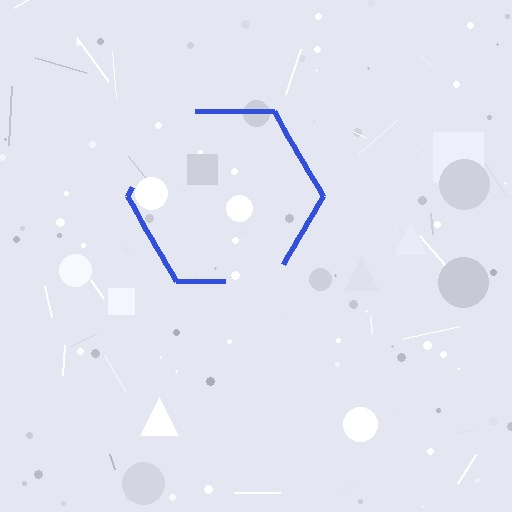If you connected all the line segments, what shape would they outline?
They would outline a hexagon.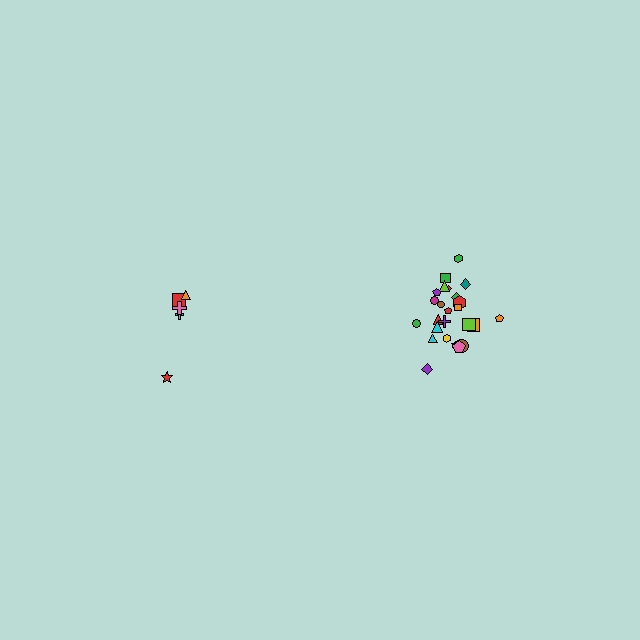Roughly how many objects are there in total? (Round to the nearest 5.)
Roughly 30 objects in total.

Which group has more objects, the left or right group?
The right group.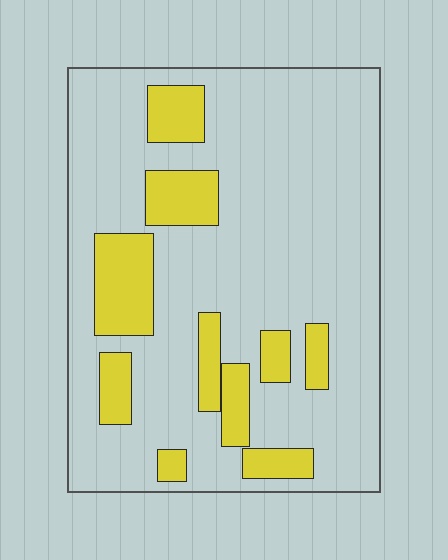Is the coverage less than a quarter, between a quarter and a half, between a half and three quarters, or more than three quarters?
Less than a quarter.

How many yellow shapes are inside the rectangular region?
10.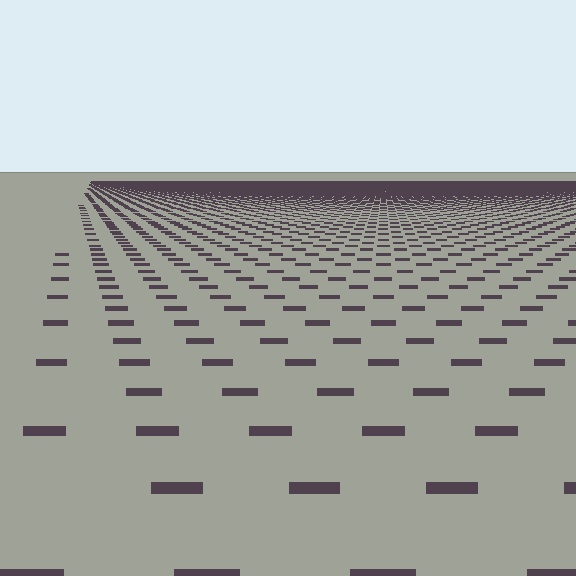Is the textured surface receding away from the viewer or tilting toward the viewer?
The surface is receding away from the viewer. Texture elements get smaller and denser toward the top.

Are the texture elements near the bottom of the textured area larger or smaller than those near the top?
Larger. Near the bottom, elements are closer to the viewer and appear at a bigger on-screen size.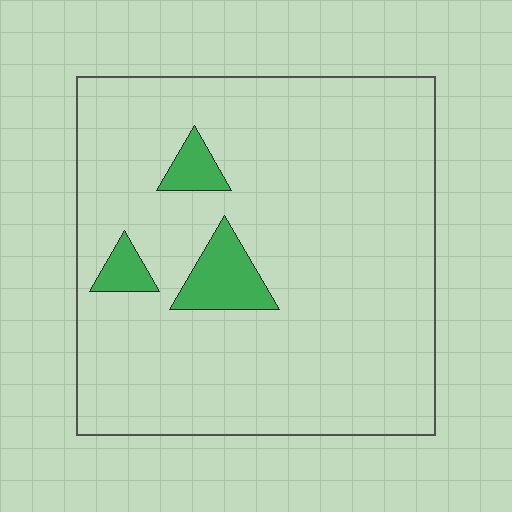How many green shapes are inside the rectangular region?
3.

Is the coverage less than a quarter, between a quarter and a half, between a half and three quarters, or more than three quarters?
Less than a quarter.